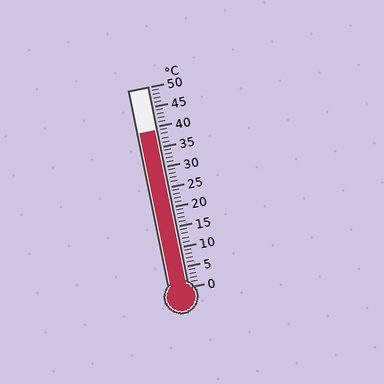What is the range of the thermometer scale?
The thermometer scale ranges from 0°C to 50°C.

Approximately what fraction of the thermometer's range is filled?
The thermometer is filled to approximately 80% of its range.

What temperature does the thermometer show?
The thermometer shows approximately 39°C.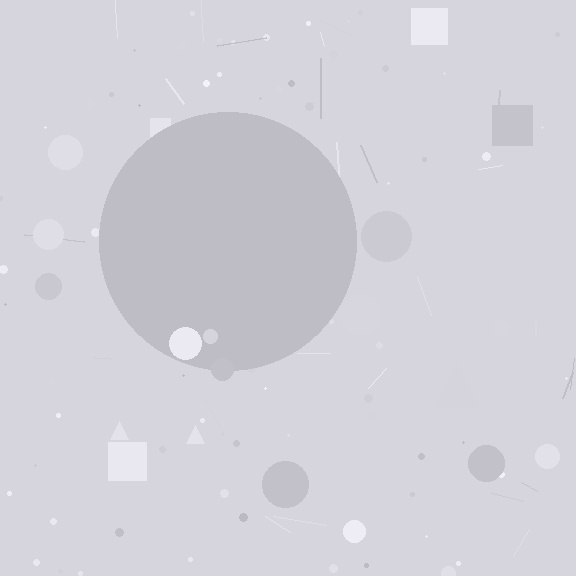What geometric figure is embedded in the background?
A circle is embedded in the background.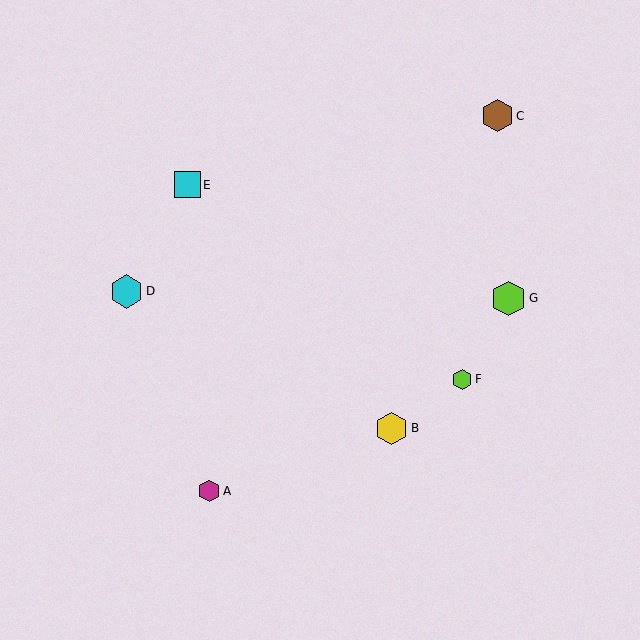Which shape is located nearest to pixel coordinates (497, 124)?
The brown hexagon (labeled C) at (497, 116) is nearest to that location.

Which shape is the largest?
The lime hexagon (labeled G) is the largest.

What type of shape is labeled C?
Shape C is a brown hexagon.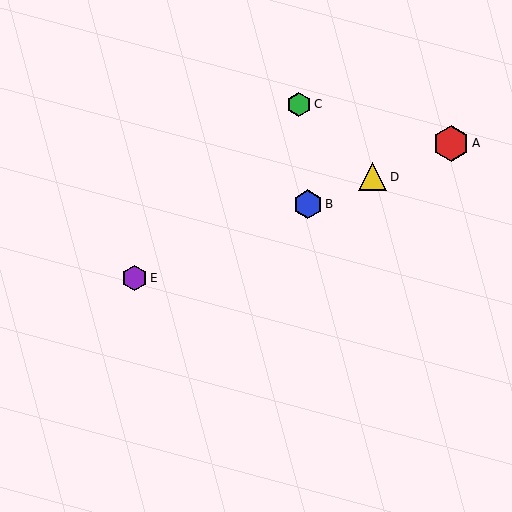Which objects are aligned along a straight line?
Objects A, B, D, E are aligned along a straight line.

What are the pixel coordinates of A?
Object A is at (451, 143).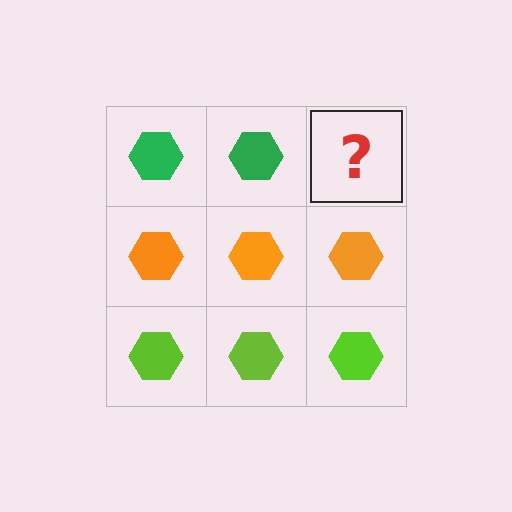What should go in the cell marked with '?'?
The missing cell should contain a green hexagon.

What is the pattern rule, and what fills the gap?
The rule is that each row has a consistent color. The gap should be filled with a green hexagon.